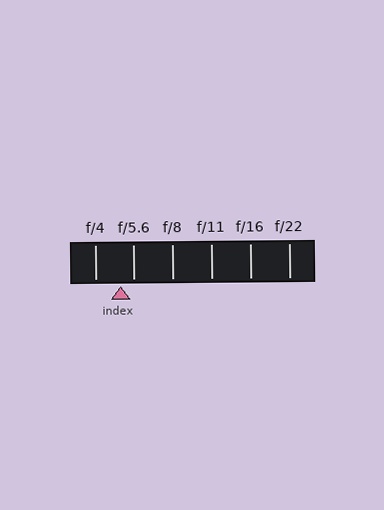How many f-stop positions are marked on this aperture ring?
There are 6 f-stop positions marked.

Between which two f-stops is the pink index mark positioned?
The index mark is between f/4 and f/5.6.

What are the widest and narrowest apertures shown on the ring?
The widest aperture shown is f/4 and the narrowest is f/22.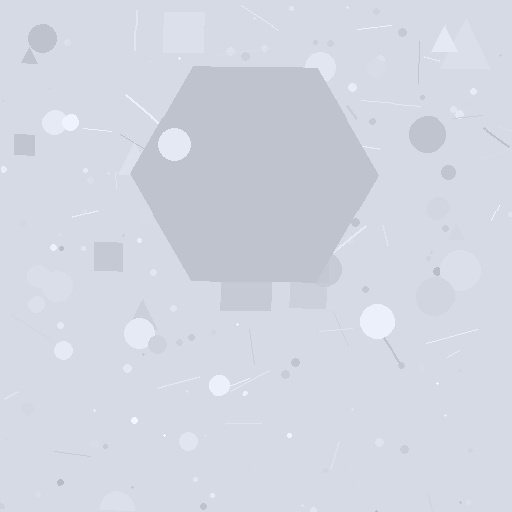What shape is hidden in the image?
A hexagon is hidden in the image.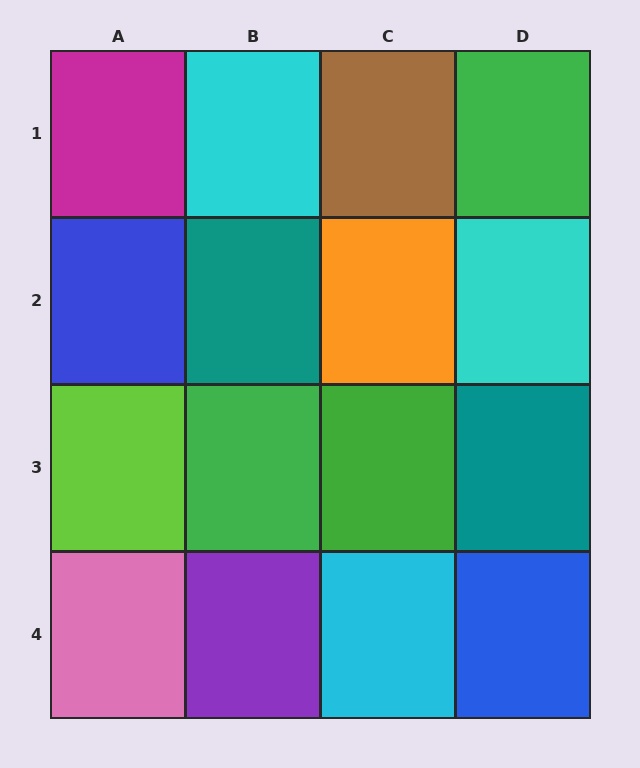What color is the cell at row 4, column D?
Blue.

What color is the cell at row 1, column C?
Brown.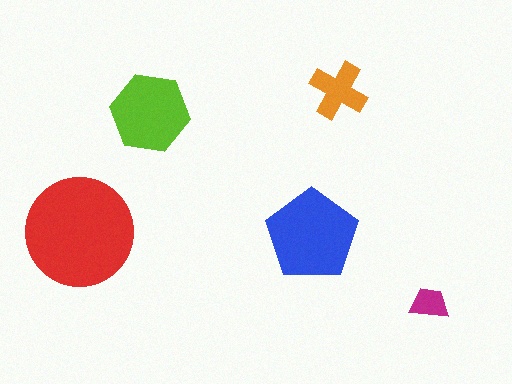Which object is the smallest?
The magenta trapezoid.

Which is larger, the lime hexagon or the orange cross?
The lime hexagon.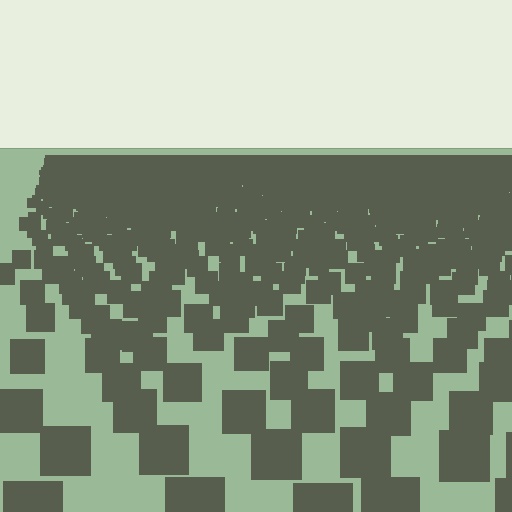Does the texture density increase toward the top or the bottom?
Density increases toward the top.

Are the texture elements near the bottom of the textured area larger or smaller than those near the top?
Larger. Near the bottom, elements are closer to the viewer and appear at a bigger on-screen size.